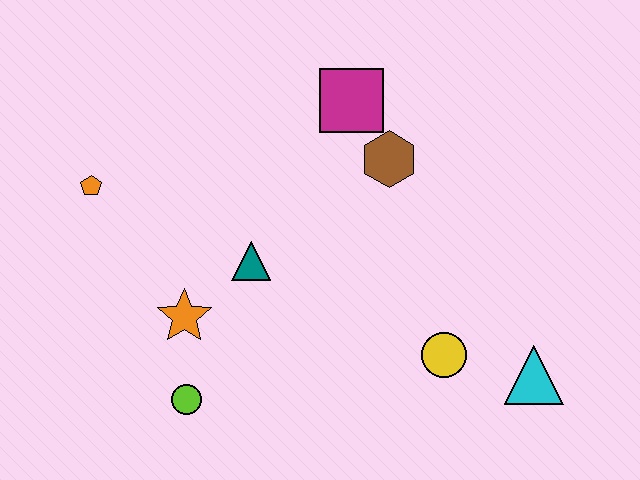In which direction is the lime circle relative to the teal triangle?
The lime circle is below the teal triangle.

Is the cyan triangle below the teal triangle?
Yes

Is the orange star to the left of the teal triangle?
Yes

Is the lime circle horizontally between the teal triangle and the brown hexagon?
No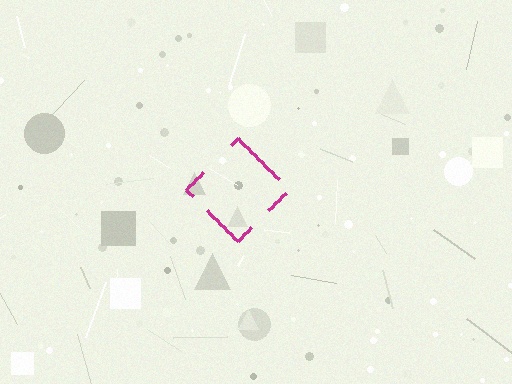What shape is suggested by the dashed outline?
The dashed outline suggests a diamond.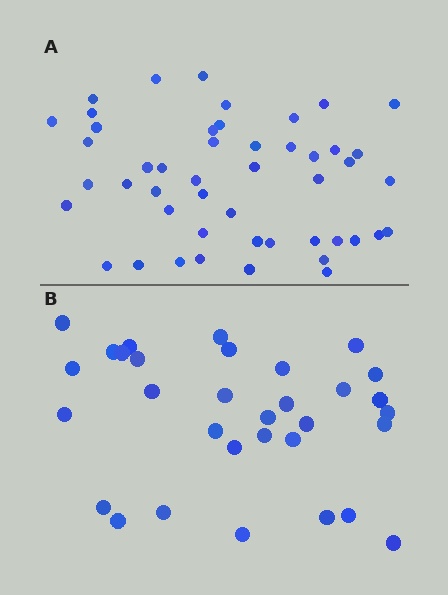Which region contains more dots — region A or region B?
Region A (the top region) has more dots.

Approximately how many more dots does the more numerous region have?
Region A has approximately 15 more dots than region B.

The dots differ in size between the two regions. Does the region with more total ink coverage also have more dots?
No. Region B has more total ink coverage because its dots are larger, but region A actually contains more individual dots. Total area can be misleading — the number of items is what matters here.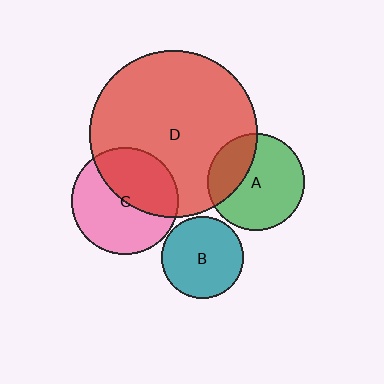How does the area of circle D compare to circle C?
Approximately 2.5 times.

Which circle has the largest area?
Circle D (red).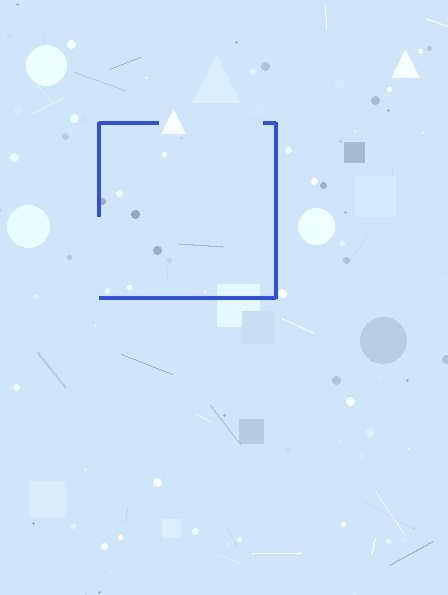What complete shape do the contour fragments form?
The contour fragments form a square.